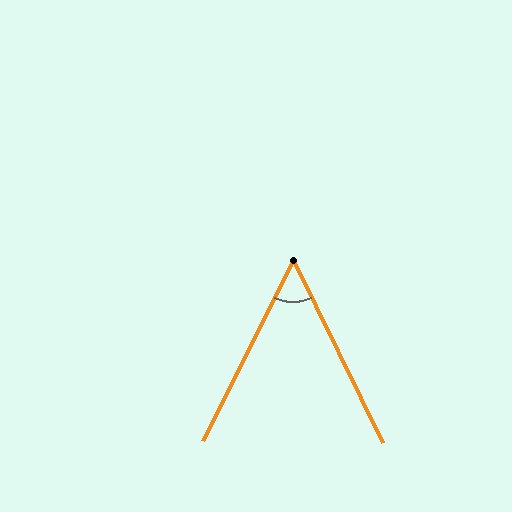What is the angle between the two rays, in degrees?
Approximately 53 degrees.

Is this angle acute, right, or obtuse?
It is acute.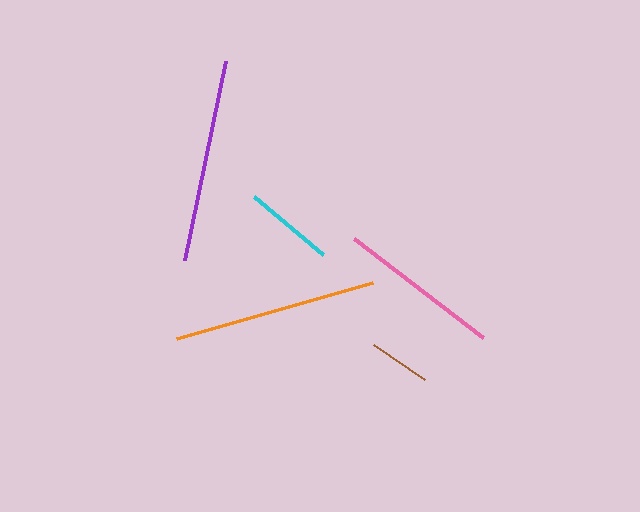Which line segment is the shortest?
The brown line is the shortest at approximately 62 pixels.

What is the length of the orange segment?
The orange segment is approximately 204 pixels long.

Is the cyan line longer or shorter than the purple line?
The purple line is longer than the cyan line.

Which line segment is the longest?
The orange line is the longest at approximately 204 pixels.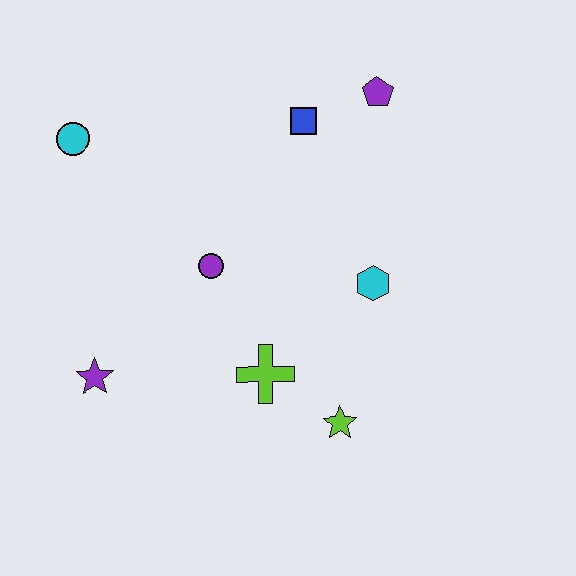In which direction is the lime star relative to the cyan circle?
The lime star is below the cyan circle.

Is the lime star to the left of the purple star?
No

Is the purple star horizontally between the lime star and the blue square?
No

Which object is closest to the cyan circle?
The purple circle is closest to the cyan circle.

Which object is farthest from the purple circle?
The purple pentagon is farthest from the purple circle.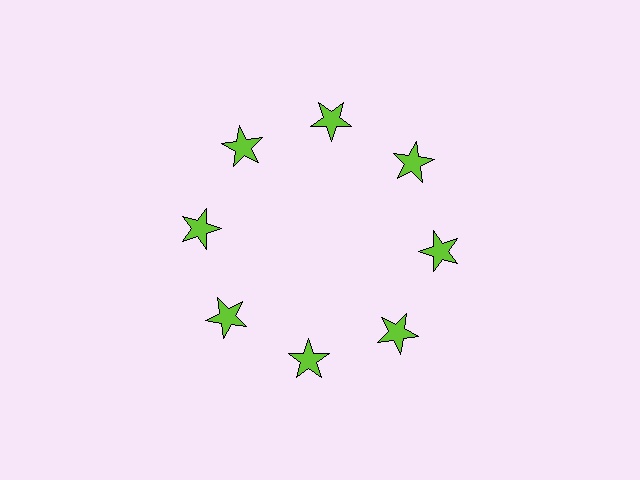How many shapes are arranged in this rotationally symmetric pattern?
There are 8 shapes, arranged in 8 groups of 1.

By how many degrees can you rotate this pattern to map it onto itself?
The pattern maps onto itself every 45 degrees of rotation.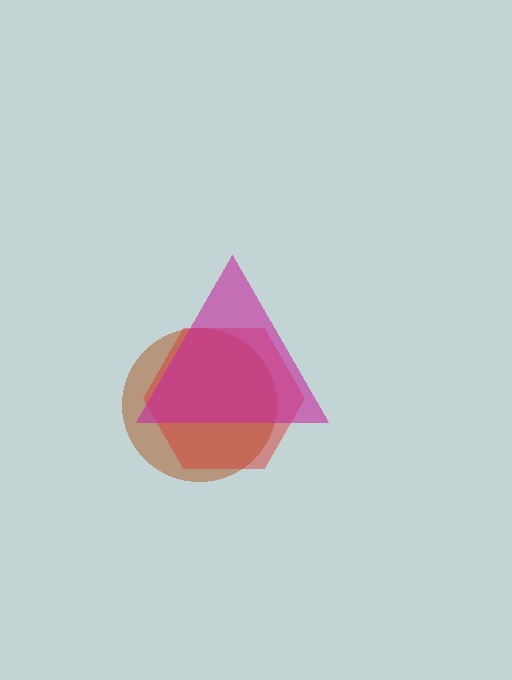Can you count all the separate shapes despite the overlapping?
Yes, there are 3 separate shapes.